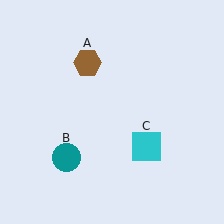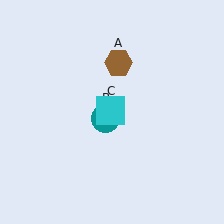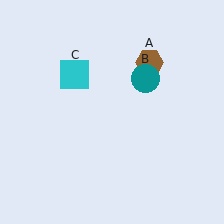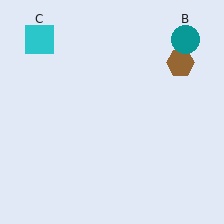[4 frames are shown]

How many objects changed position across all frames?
3 objects changed position: brown hexagon (object A), teal circle (object B), cyan square (object C).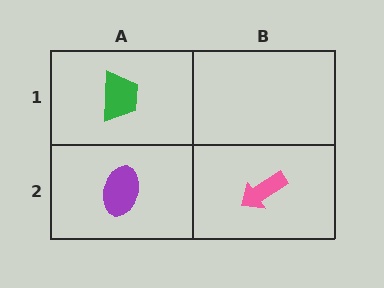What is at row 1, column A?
A green trapezoid.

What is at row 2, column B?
A pink arrow.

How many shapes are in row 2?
2 shapes.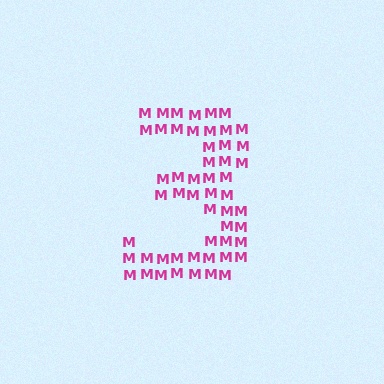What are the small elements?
The small elements are letter M's.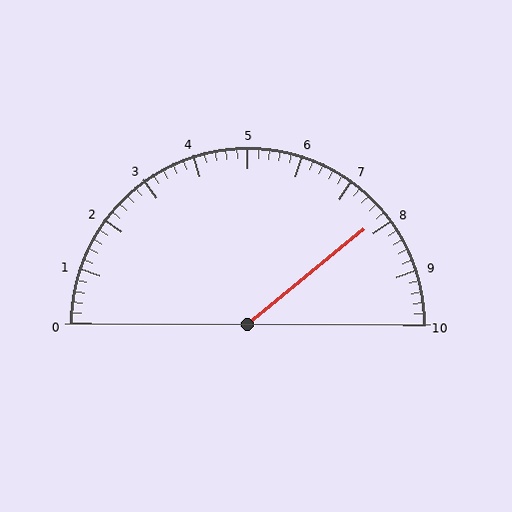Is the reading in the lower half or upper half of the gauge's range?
The reading is in the upper half of the range (0 to 10).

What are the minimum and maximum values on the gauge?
The gauge ranges from 0 to 10.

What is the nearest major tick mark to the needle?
The nearest major tick mark is 8.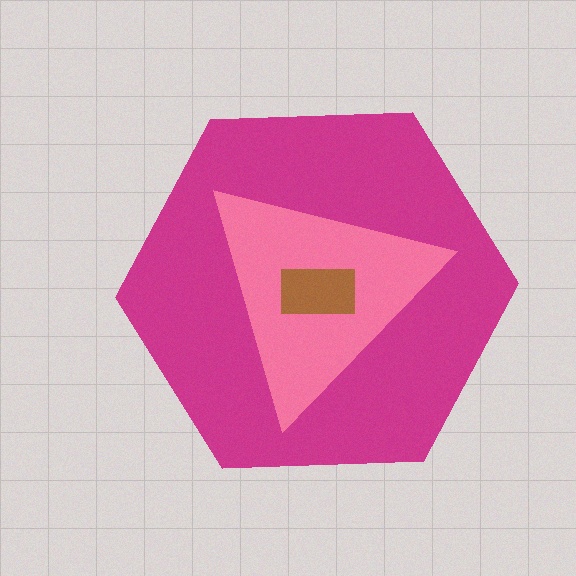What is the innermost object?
The brown rectangle.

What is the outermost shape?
The magenta hexagon.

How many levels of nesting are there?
3.